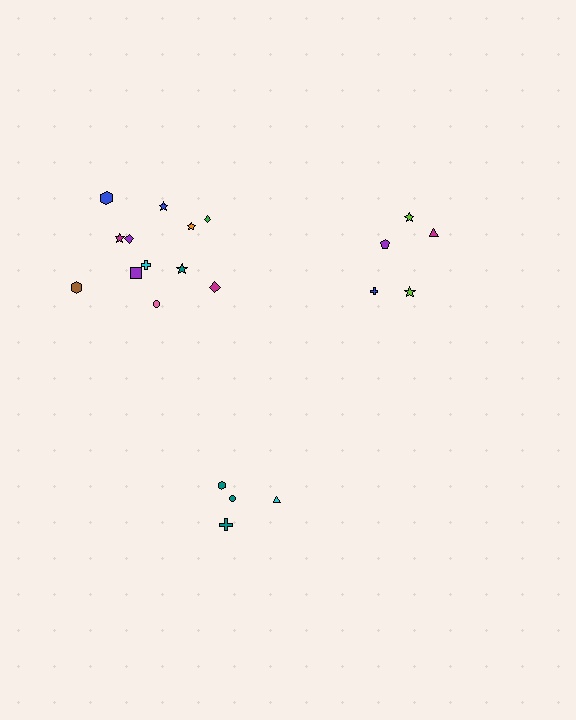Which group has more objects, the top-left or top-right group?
The top-left group.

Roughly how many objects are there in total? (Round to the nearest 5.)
Roughly 20 objects in total.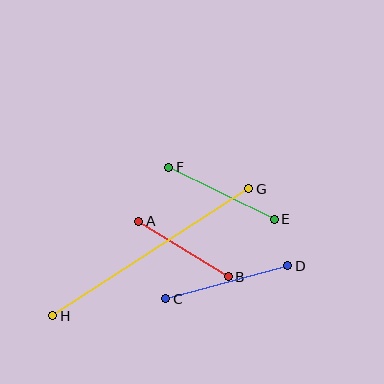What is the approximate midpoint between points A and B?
The midpoint is at approximately (184, 249) pixels.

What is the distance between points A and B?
The distance is approximately 105 pixels.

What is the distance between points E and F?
The distance is approximately 117 pixels.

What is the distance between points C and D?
The distance is approximately 127 pixels.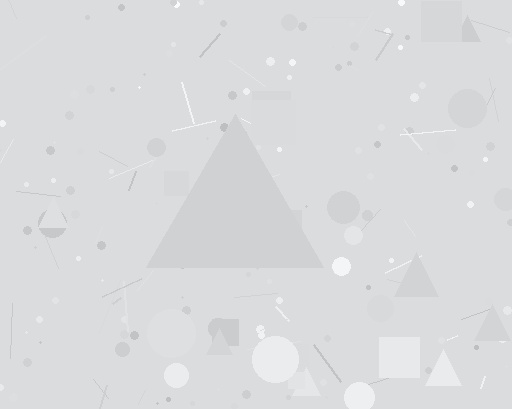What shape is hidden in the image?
A triangle is hidden in the image.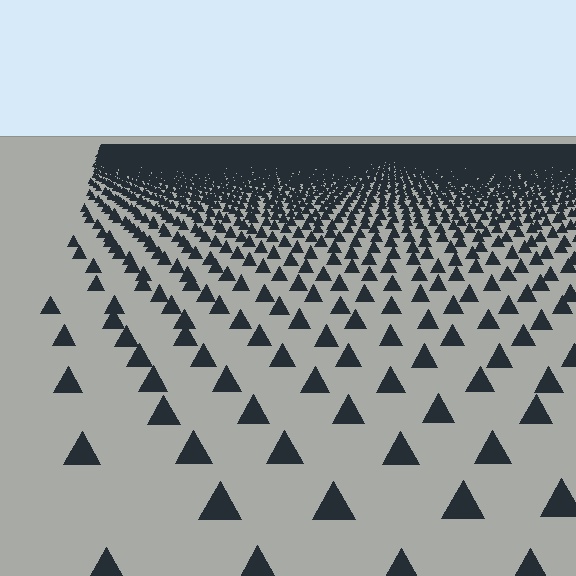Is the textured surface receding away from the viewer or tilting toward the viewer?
The surface is receding away from the viewer. Texture elements get smaller and denser toward the top.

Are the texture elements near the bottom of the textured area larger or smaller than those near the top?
Larger. Near the bottom, elements are closer to the viewer and appear at a bigger on-screen size.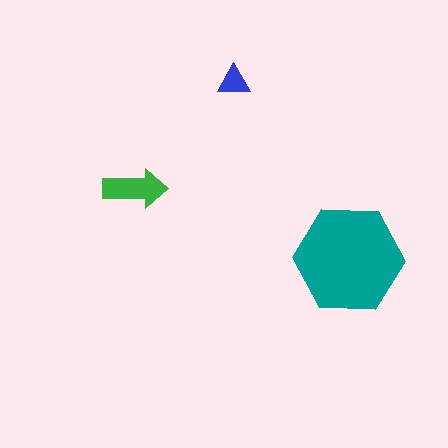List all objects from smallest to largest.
The blue triangle, the green arrow, the teal hexagon.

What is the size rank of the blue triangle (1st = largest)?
3rd.